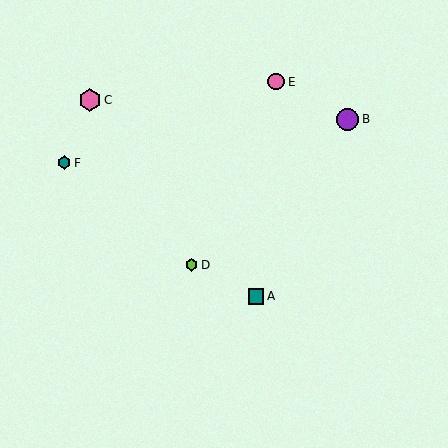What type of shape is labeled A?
Shape A is a teal square.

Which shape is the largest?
The pink hexagon (labeled C) is the largest.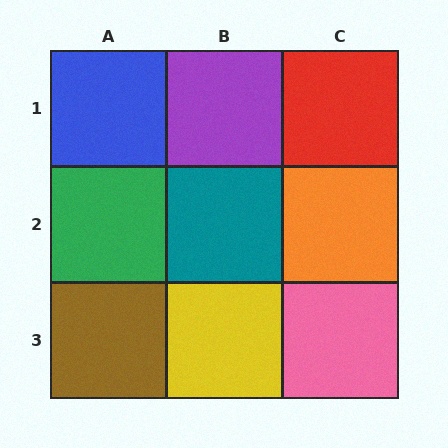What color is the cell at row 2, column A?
Green.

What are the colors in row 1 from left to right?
Blue, purple, red.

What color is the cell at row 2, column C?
Orange.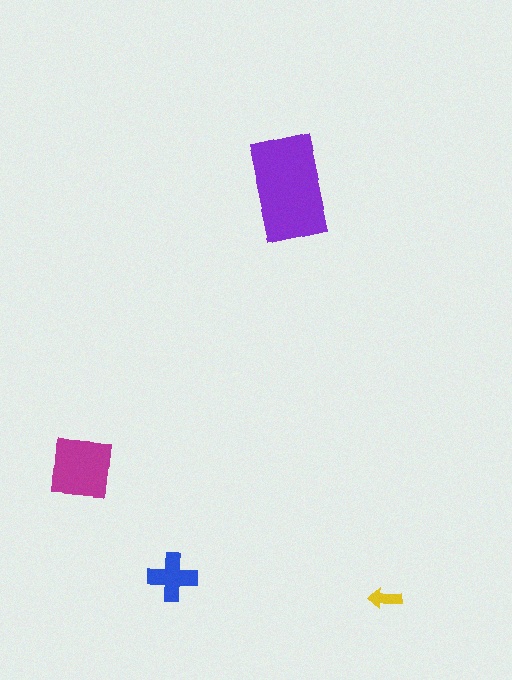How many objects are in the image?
There are 4 objects in the image.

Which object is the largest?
The purple rectangle.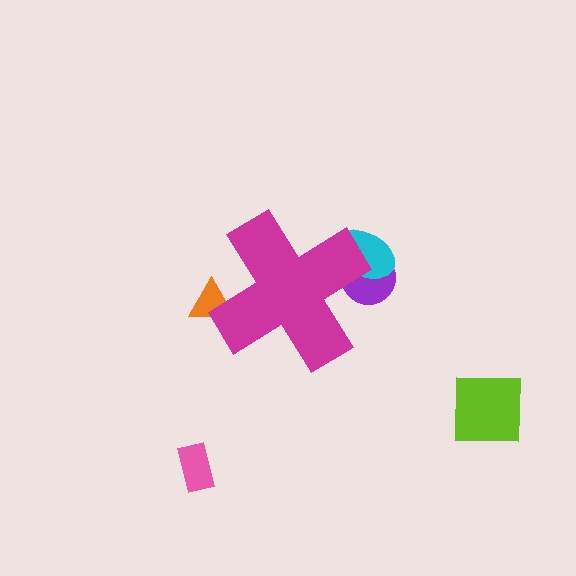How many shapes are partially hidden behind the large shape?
4 shapes are partially hidden.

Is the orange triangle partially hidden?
Yes, the orange triangle is partially hidden behind the magenta cross.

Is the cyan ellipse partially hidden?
Yes, the cyan ellipse is partially hidden behind the magenta cross.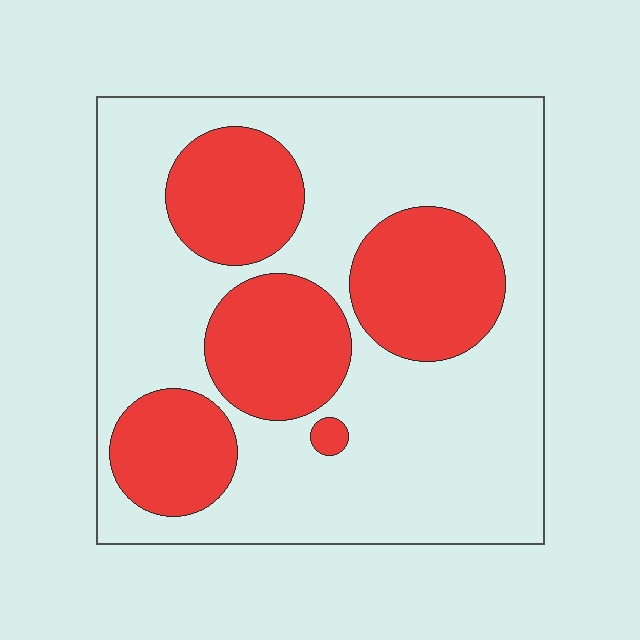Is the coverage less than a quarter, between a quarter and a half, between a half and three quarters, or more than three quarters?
Between a quarter and a half.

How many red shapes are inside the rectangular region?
5.